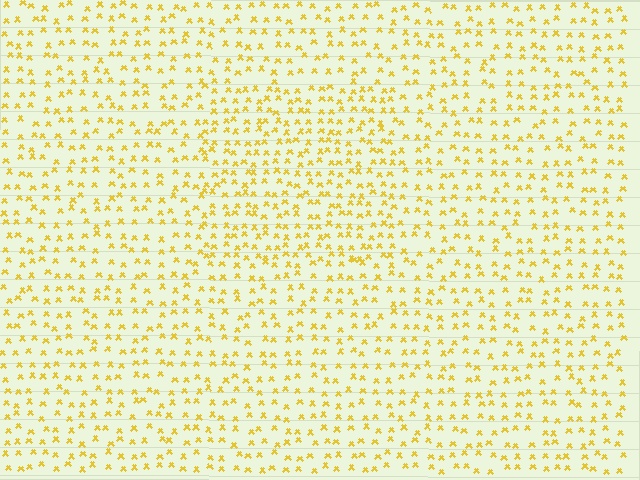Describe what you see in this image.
The image contains small yellow elements arranged at two different densities. A rectangle-shaped region is visible where the elements are more densely packed than the surrounding area.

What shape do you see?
I see a rectangle.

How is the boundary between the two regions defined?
The boundary is defined by a change in element density (approximately 1.5x ratio). All elements are the same color, size, and shape.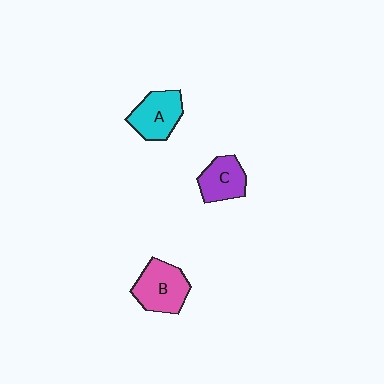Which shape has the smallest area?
Shape C (purple).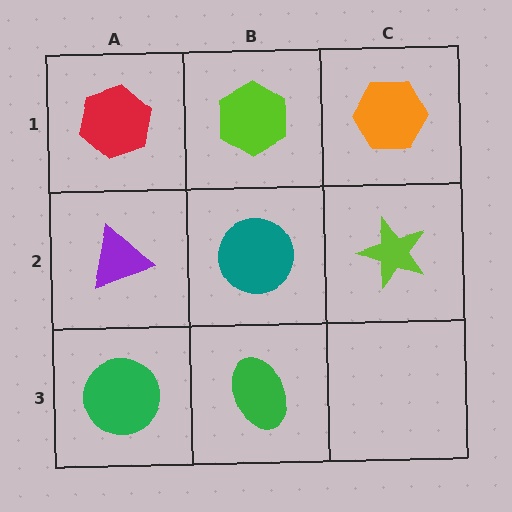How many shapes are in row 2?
3 shapes.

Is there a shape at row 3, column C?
No, that cell is empty.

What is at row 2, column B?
A teal circle.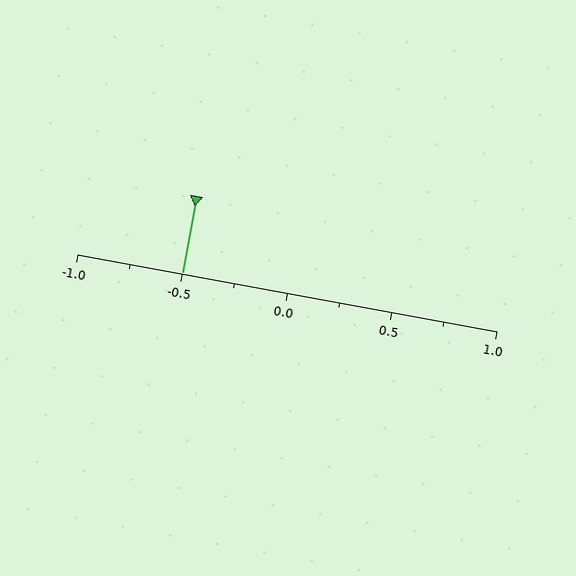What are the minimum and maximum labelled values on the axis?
The axis runs from -1.0 to 1.0.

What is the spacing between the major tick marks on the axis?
The major ticks are spaced 0.5 apart.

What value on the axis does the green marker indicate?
The marker indicates approximately -0.5.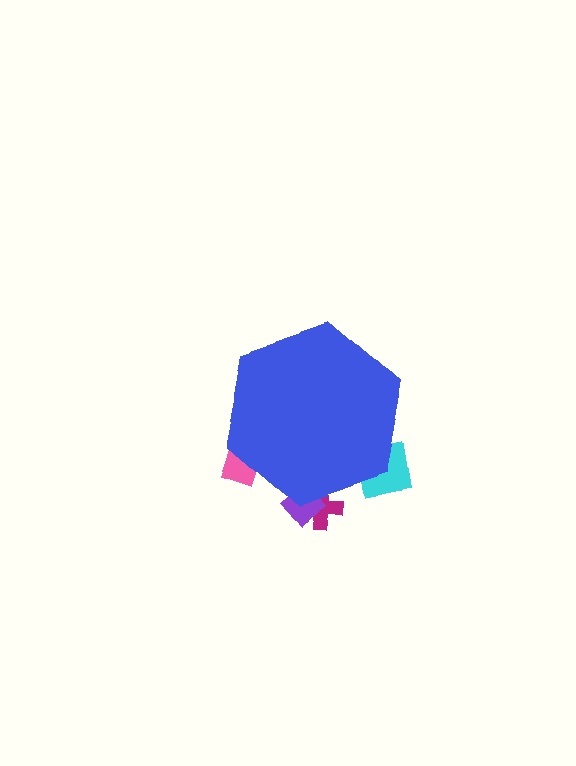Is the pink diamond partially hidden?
Yes, the pink diamond is partially hidden behind the blue hexagon.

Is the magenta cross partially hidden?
Yes, the magenta cross is partially hidden behind the blue hexagon.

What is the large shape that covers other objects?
A blue hexagon.